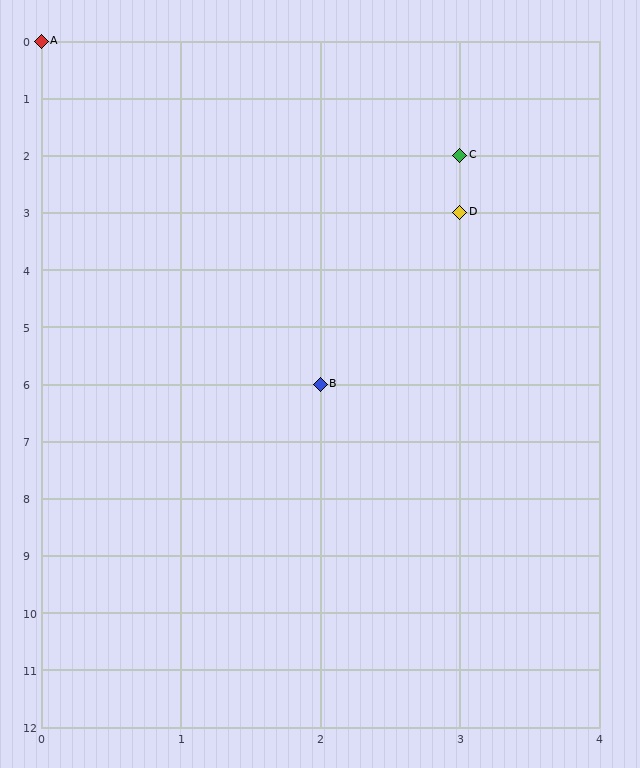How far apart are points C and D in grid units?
Points C and D are 1 row apart.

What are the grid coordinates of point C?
Point C is at grid coordinates (3, 2).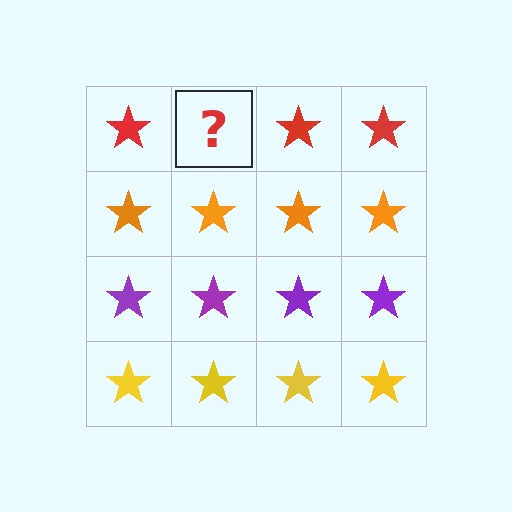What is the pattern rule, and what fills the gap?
The rule is that each row has a consistent color. The gap should be filled with a red star.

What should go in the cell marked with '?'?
The missing cell should contain a red star.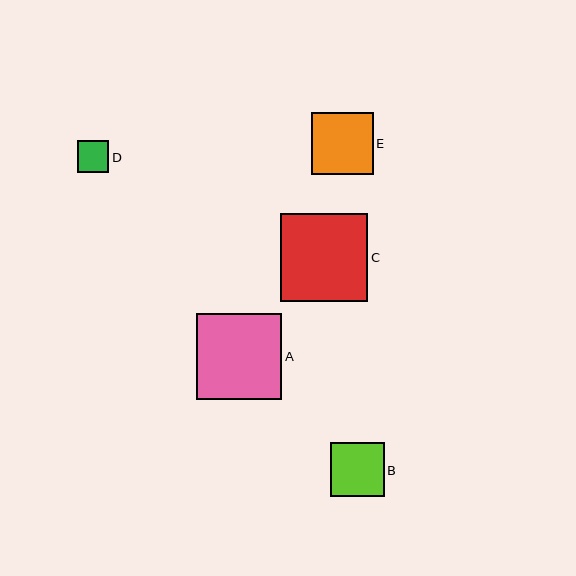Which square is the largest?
Square C is the largest with a size of approximately 87 pixels.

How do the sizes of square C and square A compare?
Square C and square A are approximately the same size.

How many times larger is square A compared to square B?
Square A is approximately 1.6 times the size of square B.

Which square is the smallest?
Square D is the smallest with a size of approximately 32 pixels.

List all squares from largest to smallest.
From largest to smallest: C, A, E, B, D.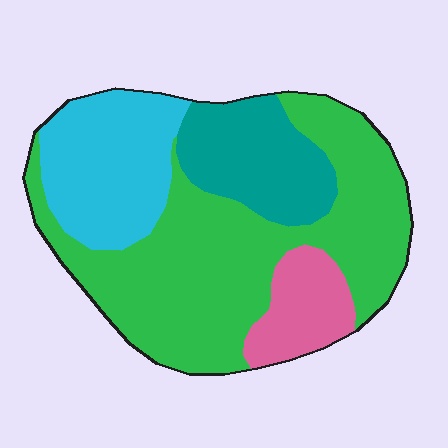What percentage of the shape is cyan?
Cyan takes up about one fifth (1/5) of the shape.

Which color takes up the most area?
Green, at roughly 50%.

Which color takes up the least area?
Pink, at roughly 10%.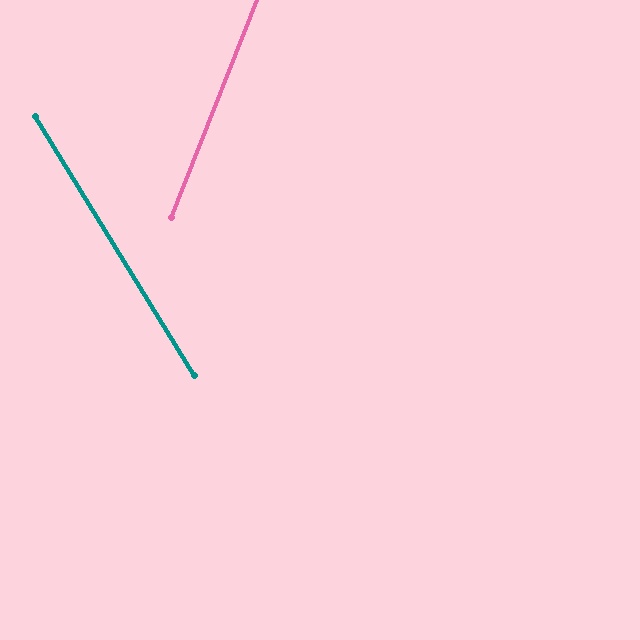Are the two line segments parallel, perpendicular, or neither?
Neither parallel nor perpendicular — they differ by about 53°.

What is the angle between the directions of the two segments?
Approximately 53 degrees.